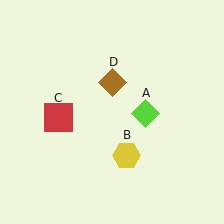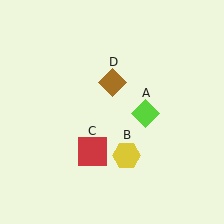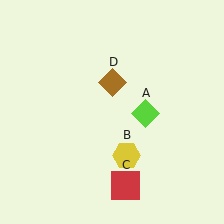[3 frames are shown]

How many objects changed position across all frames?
1 object changed position: red square (object C).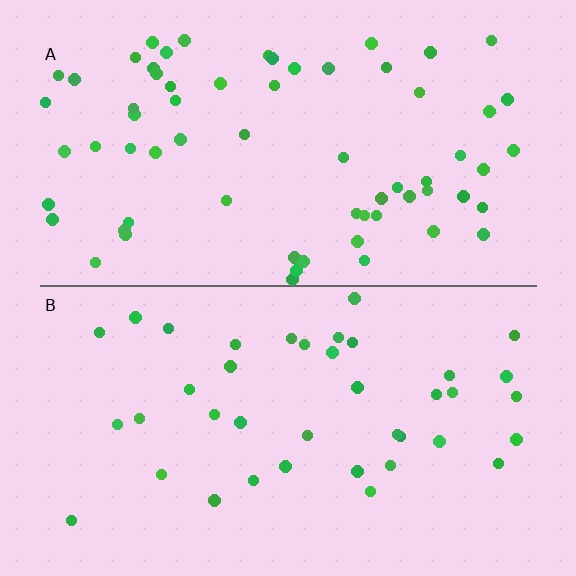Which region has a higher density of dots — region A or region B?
A (the top).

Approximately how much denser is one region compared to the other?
Approximately 1.7× — region A over region B.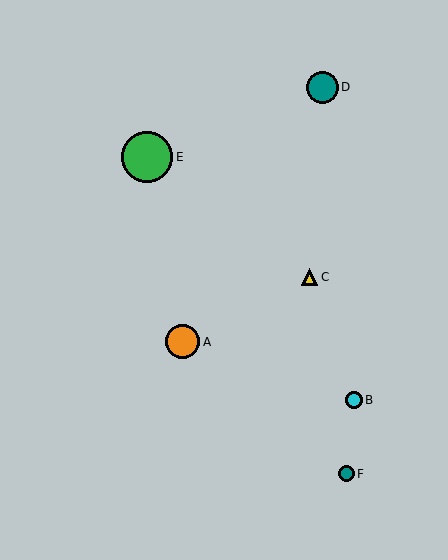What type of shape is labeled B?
Shape B is a cyan circle.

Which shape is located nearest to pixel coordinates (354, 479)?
The teal circle (labeled F) at (346, 474) is nearest to that location.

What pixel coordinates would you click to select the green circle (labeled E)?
Click at (147, 157) to select the green circle E.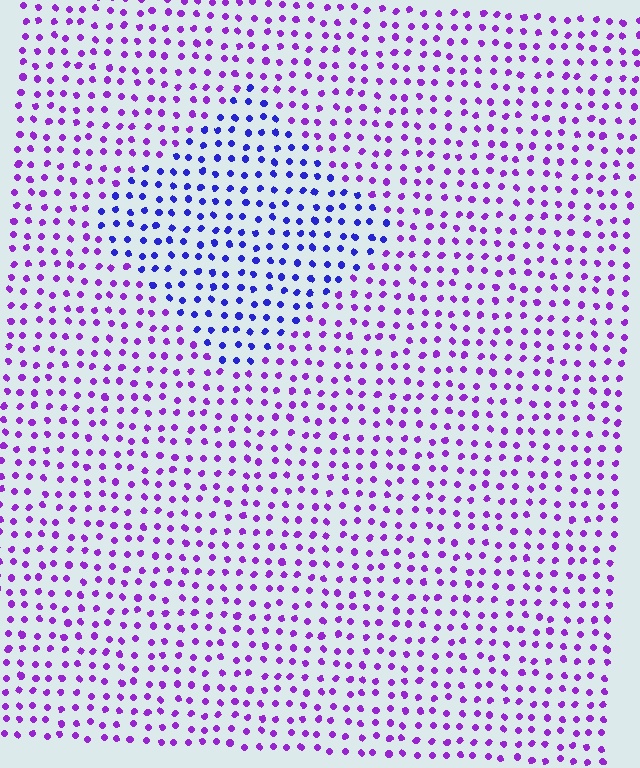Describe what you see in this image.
The image is filled with small purple elements in a uniform arrangement. A diamond-shaped region is visible where the elements are tinted to a slightly different hue, forming a subtle color boundary.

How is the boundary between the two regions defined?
The boundary is defined purely by a slight shift in hue (about 41 degrees). Spacing, size, and orientation are identical on both sides.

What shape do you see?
I see a diamond.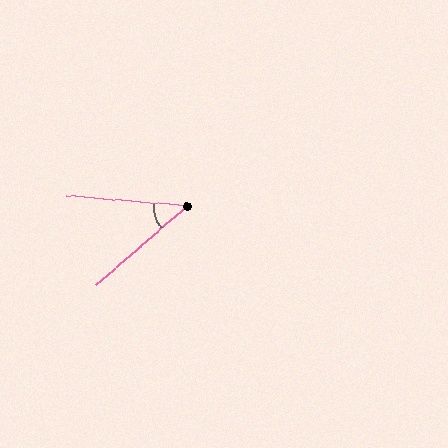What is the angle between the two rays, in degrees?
Approximately 46 degrees.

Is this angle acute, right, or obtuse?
It is acute.